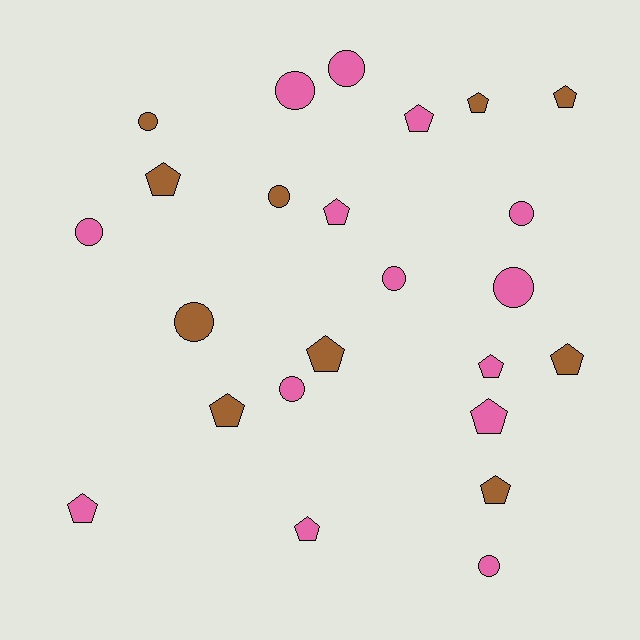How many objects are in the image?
There are 24 objects.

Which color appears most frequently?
Pink, with 14 objects.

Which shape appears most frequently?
Pentagon, with 13 objects.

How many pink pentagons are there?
There are 6 pink pentagons.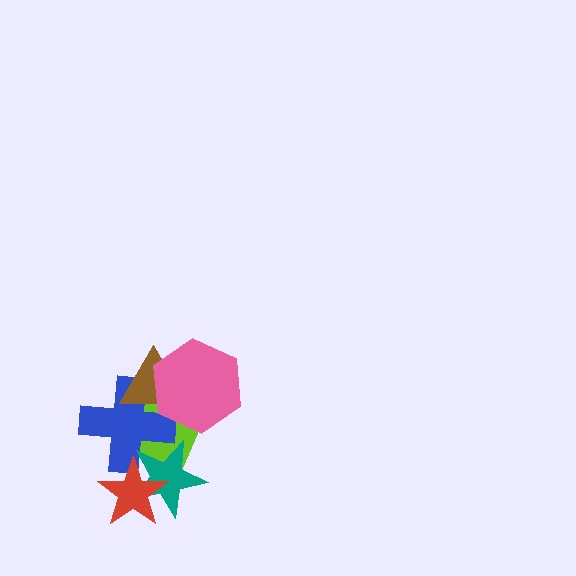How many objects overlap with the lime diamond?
5 objects overlap with the lime diamond.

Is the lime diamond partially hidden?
Yes, it is partially covered by another shape.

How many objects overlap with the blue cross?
5 objects overlap with the blue cross.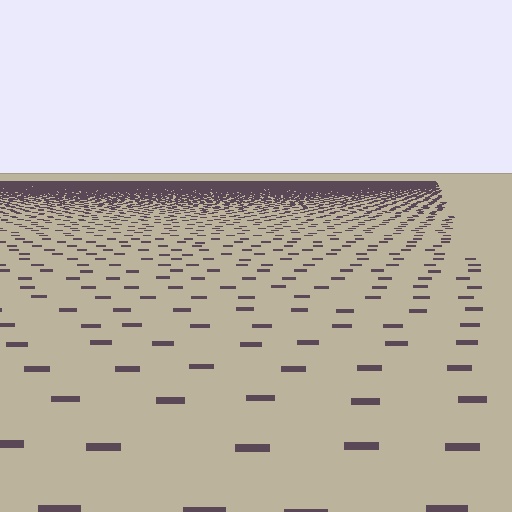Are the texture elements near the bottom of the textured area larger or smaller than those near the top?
Larger. Near the bottom, elements are closer to the viewer and appear at a bigger on-screen size.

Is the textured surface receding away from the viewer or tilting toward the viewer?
The surface is receding away from the viewer. Texture elements get smaller and denser toward the top.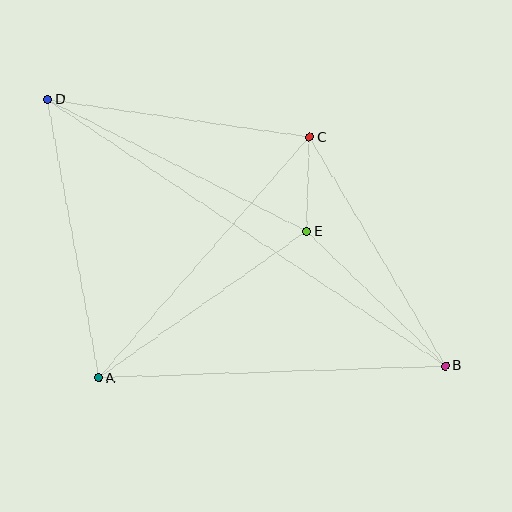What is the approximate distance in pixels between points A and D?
The distance between A and D is approximately 283 pixels.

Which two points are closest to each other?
Points C and E are closest to each other.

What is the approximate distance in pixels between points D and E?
The distance between D and E is approximately 291 pixels.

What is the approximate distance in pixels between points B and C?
The distance between B and C is approximately 266 pixels.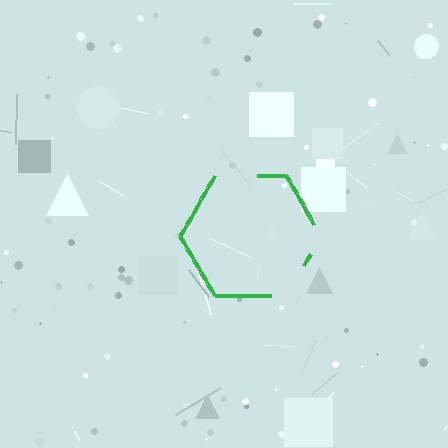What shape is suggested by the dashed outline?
The dashed outline suggests a hexagon.